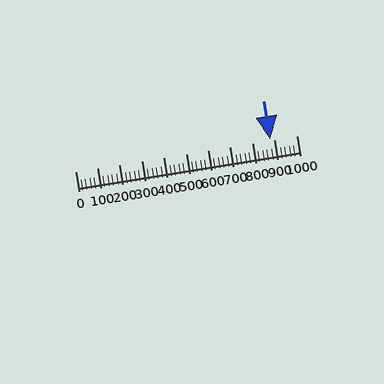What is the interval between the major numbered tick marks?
The major tick marks are spaced 100 units apart.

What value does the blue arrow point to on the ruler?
The blue arrow points to approximately 882.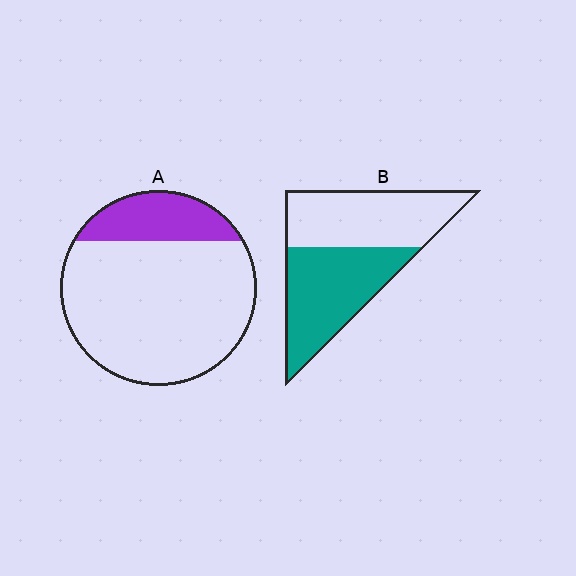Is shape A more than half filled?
No.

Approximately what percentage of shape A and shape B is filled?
A is approximately 20% and B is approximately 50%.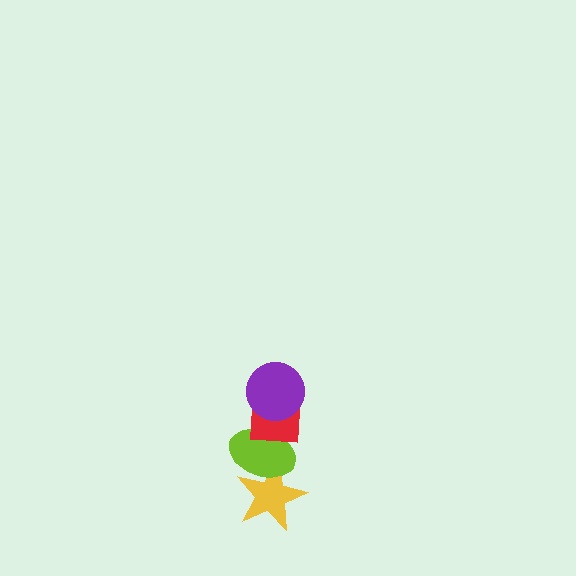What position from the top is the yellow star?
The yellow star is 4th from the top.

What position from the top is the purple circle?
The purple circle is 1st from the top.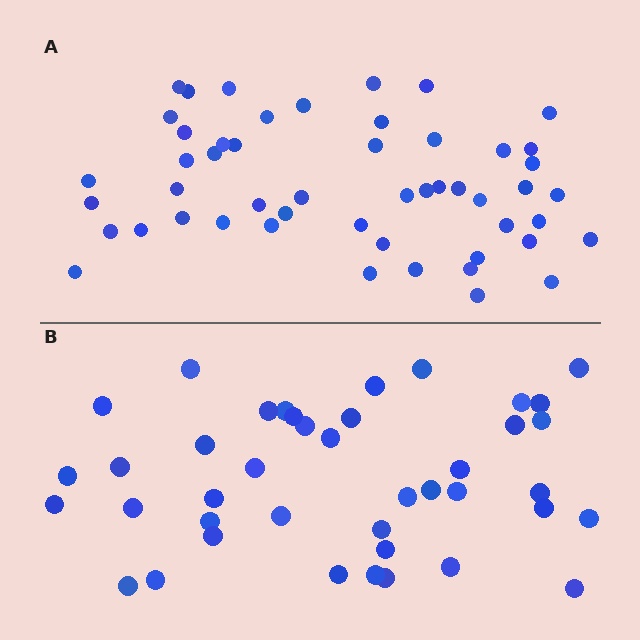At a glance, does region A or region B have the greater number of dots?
Region A (the top region) has more dots.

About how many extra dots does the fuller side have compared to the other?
Region A has roughly 10 or so more dots than region B.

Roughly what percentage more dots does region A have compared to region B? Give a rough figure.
About 25% more.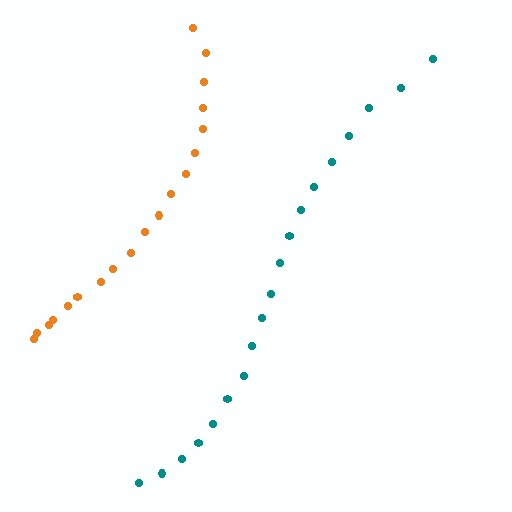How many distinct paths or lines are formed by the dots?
There are 2 distinct paths.